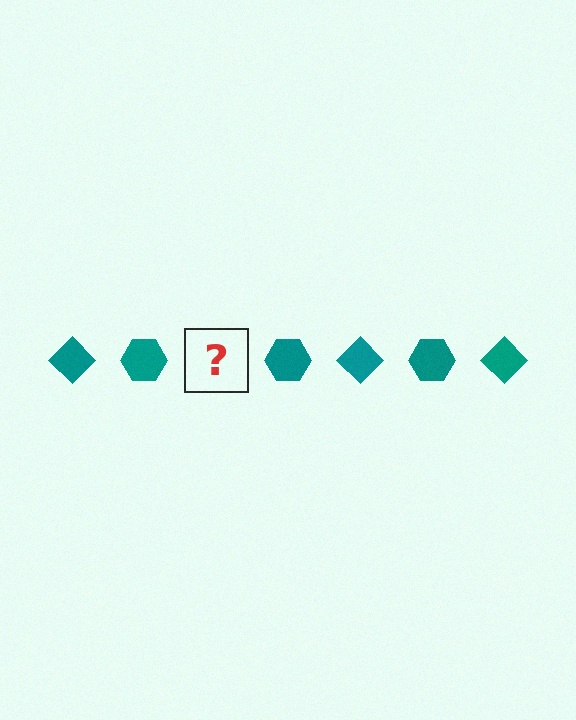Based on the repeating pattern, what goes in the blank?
The blank should be a teal diamond.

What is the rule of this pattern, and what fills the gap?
The rule is that the pattern cycles through diamond, hexagon shapes in teal. The gap should be filled with a teal diamond.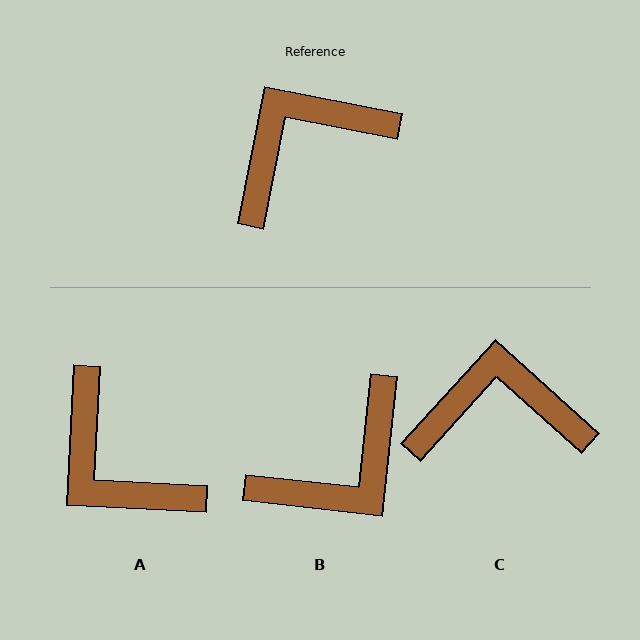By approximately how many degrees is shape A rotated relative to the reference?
Approximately 98 degrees counter-clockwise.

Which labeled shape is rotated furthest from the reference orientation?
B, about 175 degrees away.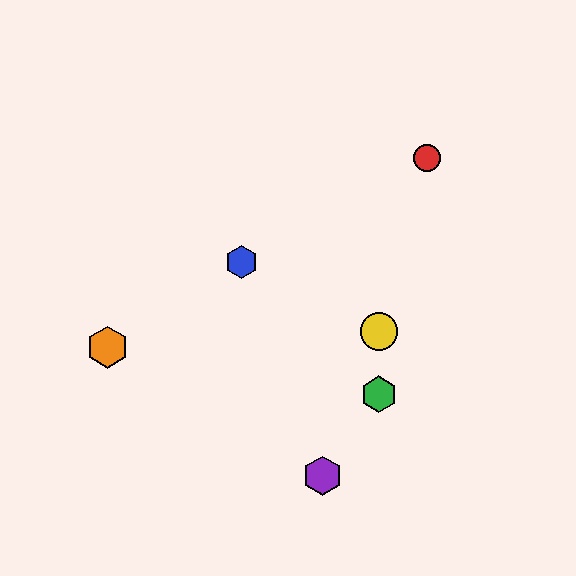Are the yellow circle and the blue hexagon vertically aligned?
No, the yellow circle is at x≈379 and the blue hexagon is at x≈242.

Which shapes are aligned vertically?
The green hexagon, the yellow circle are aligned vertically.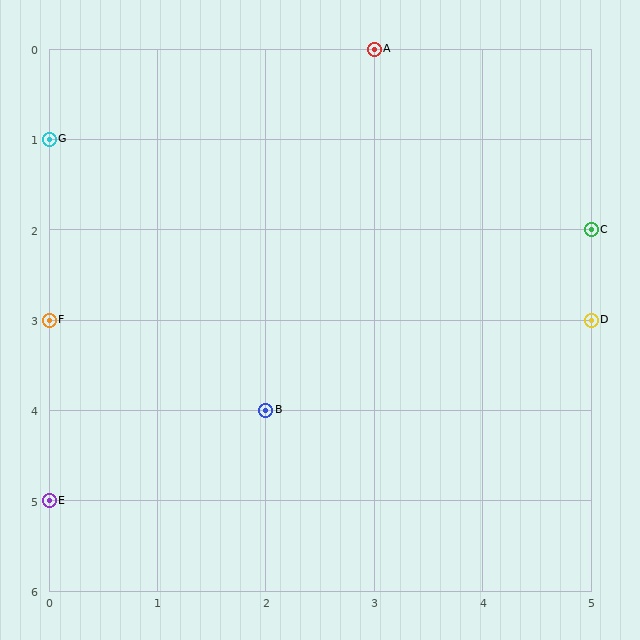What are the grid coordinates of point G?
Point G is at grid coordinates (0, 1).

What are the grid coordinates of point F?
Point F is at grid coordinates (0, 3).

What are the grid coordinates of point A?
Point A is at grid coordinates (3, 0).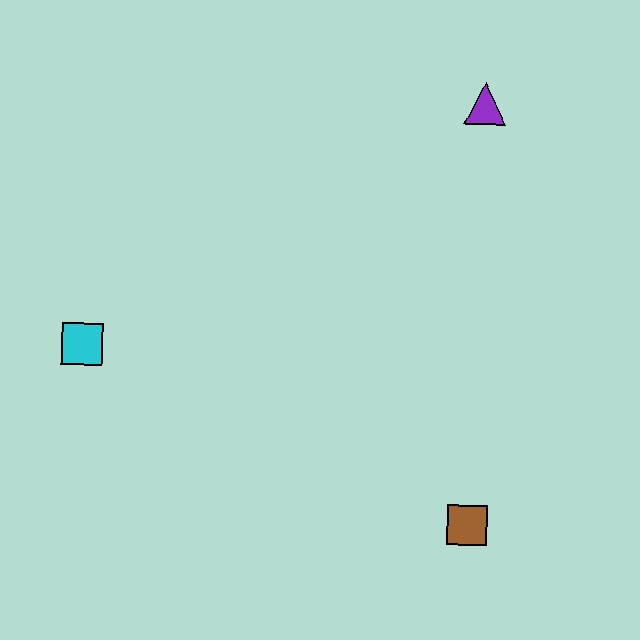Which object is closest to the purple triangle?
The brown square is closest to the purple triangle.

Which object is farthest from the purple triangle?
The cyan square is farthest from the purple triangle.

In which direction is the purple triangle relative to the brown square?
The purple triangle is above the brown square.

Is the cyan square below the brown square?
No